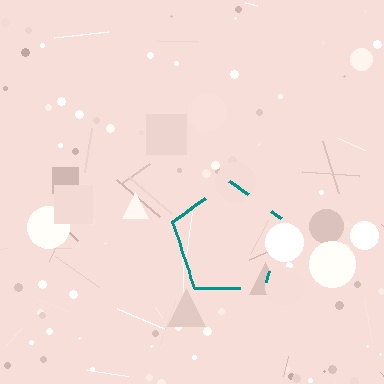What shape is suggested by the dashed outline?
The dashed outline suggests a pentagon.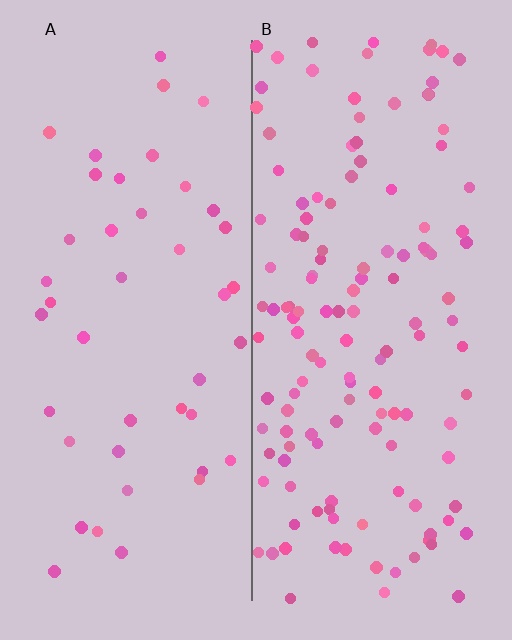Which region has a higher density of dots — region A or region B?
B (the right).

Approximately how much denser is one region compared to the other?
Approximately 3.1× — region B over region A.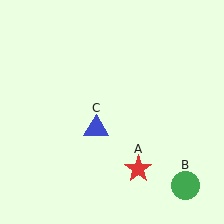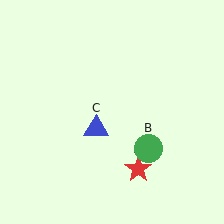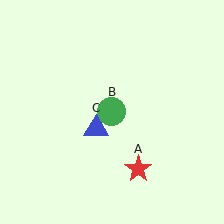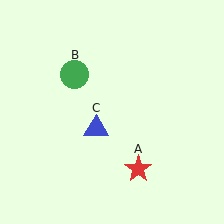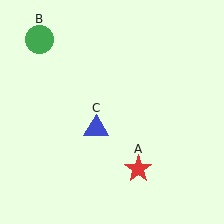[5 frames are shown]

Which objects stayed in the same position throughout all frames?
Red star (object A) and blue triangle (object C) remained stationary.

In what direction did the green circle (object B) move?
The green circle (object B) moved up and to the left.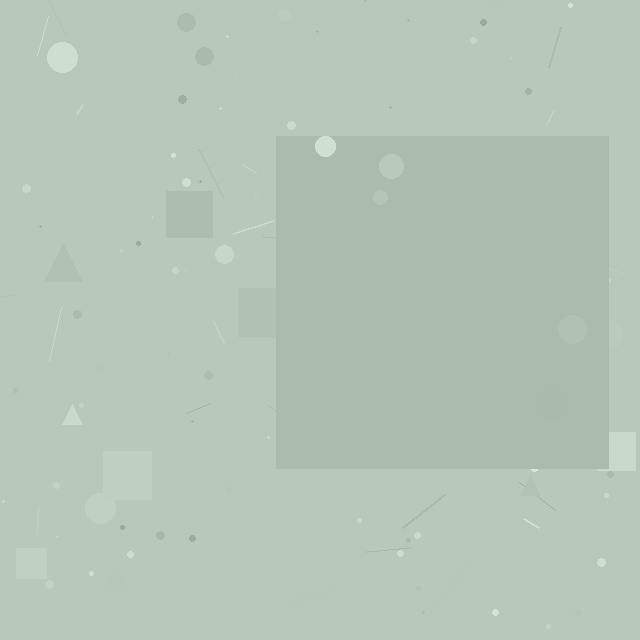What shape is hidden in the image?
A square is hidden in the image.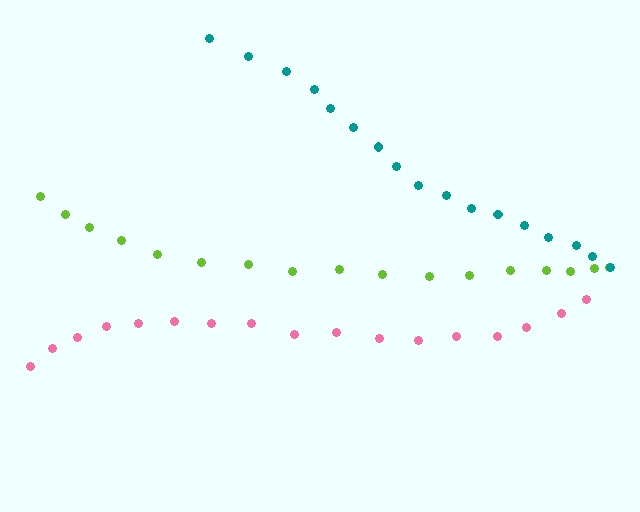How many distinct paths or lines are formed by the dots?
There are 3 distinct paths.